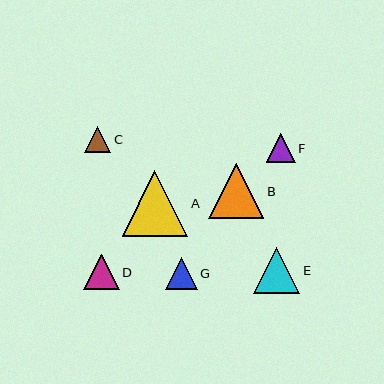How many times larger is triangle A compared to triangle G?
Triangle A is approximately 2.0 times the size of triangle G.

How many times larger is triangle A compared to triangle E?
Triangle A is approximately 1.4 times the size of triangle E.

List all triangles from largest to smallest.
From largest to smallest: A, B, E, D, G, F, C.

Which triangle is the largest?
Triangle A is the largest with a size of approximately 66 pixels.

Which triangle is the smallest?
Triangle C is the smallest with a size of approximately 26 pixels.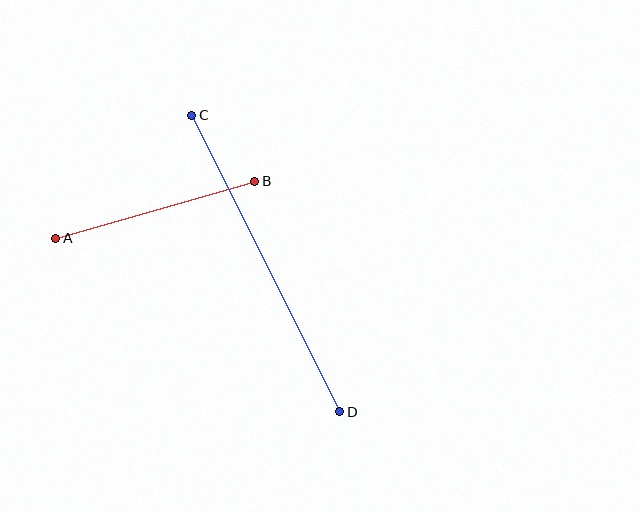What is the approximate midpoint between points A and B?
The midpoint is at approximately (155, 210) pixels.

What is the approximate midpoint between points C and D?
The midpoint is at approximately (266, 263) pixels.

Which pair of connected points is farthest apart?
Points C and D are farthest apart.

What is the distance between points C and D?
The distance is approximately 331 pixels.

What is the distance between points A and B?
The distance is approximately 207 pixels.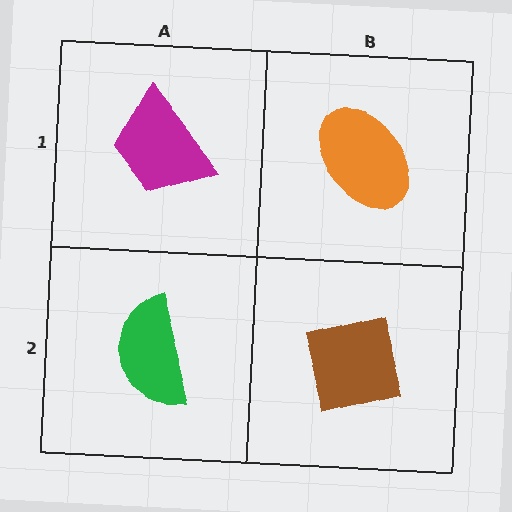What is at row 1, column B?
An orange ellipse.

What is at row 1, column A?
A magenta trapezoid.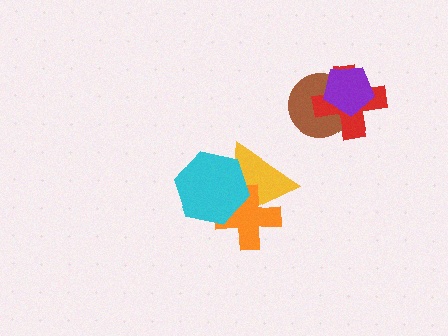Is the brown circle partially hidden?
Yes, it is partially covered by another shape.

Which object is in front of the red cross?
The purple pentagon is in front of the red cross.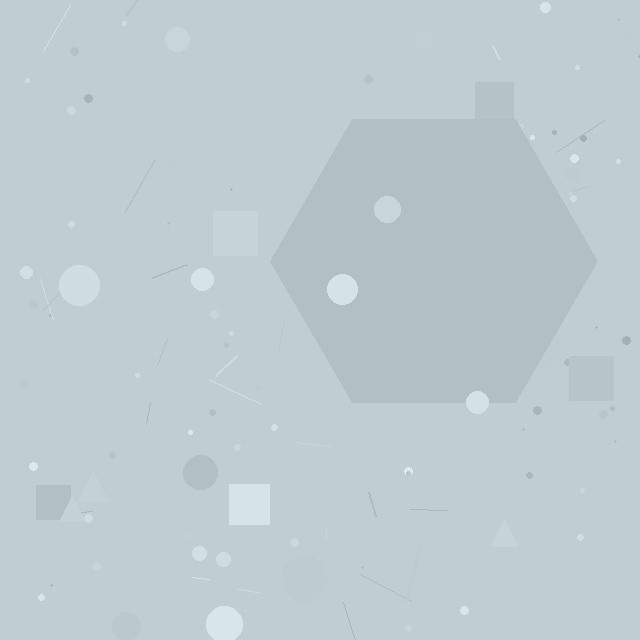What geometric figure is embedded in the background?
A hexagon is embedded in the background.